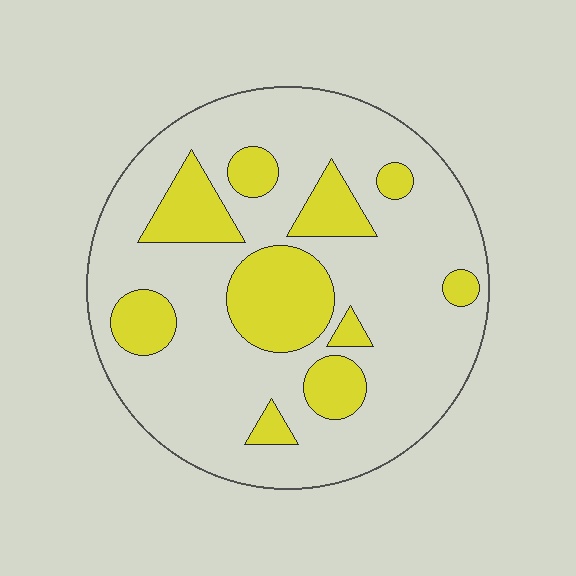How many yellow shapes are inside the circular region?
10.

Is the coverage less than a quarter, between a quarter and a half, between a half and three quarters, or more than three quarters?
Less than a quarter.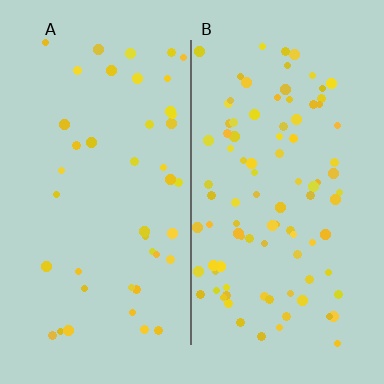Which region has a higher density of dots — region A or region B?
B (the right).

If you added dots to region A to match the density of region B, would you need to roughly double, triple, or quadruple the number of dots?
Approximately double.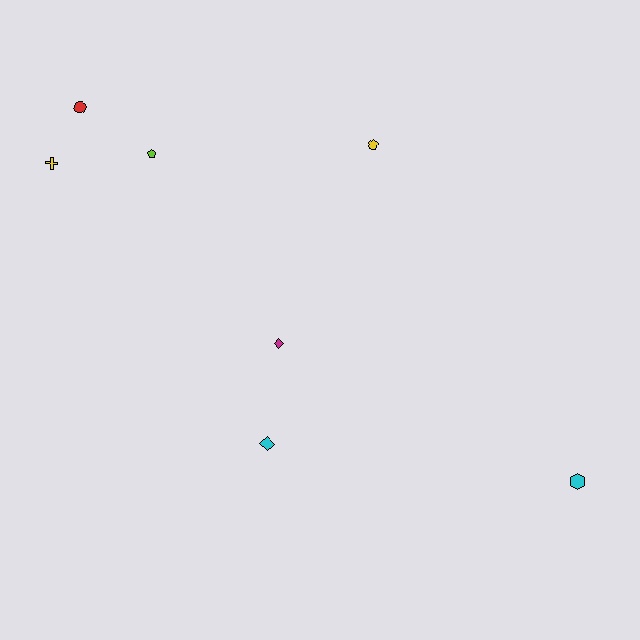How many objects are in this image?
There are 7 objects.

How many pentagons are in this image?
There are 2 pentagons.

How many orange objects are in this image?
There are no orange objects.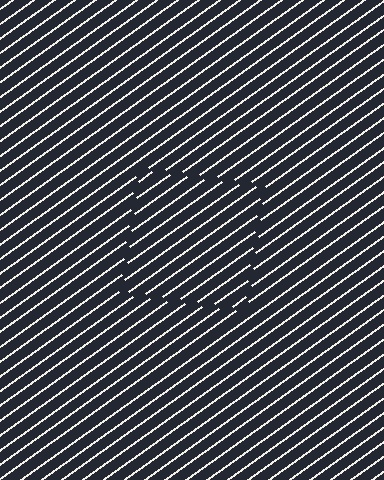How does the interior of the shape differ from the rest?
The interior of the shape contains the same grating, shifted by half a period — the contour is defined by the phase discontinuity where line-ends from the inner and outer gratings abut.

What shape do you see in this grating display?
An illusory square. The interior of the shape contains the same grating, shifted by half a period — the contour is defined by the phase discontinuity where line-ends from the inner and outer gratings abut.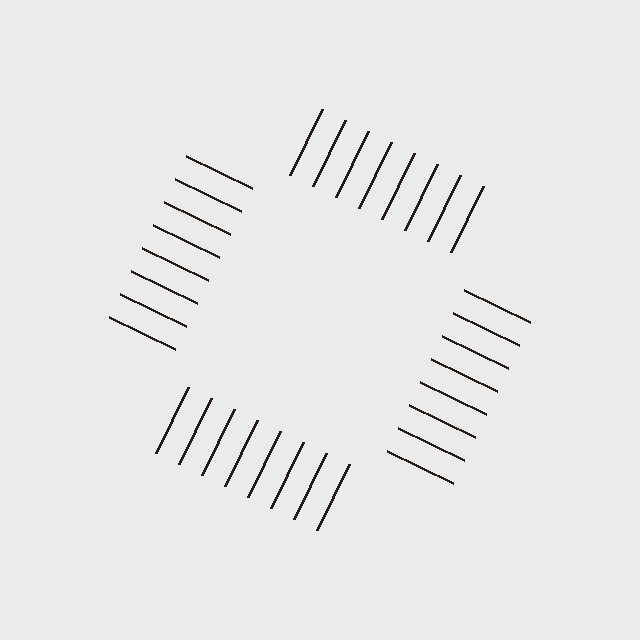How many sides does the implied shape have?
4 sides — the line-ends trace a square.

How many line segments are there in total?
32 — 8 along each of the 4 edges.